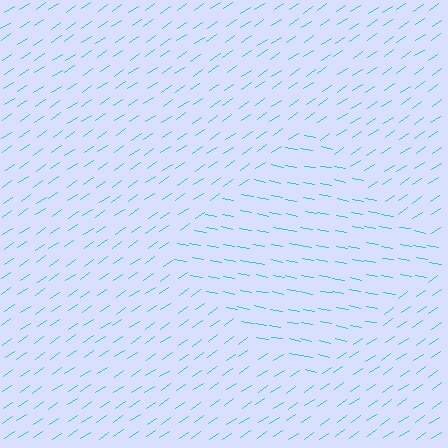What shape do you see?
I see a diamond.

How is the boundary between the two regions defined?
The boundary is defined purely by a change in line orientation (approximately 45 degrees difference). All lines are the same color and thickness.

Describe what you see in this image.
The image is filled with small cyan line segments. A diamond region in the image has lines oriented differently from the surrounding lines, creating a visible texture boundary.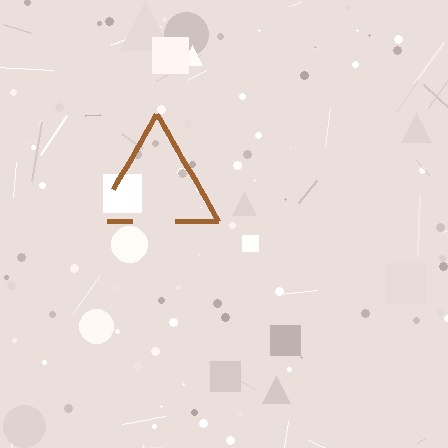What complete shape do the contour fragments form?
The contour fragments form a triangle.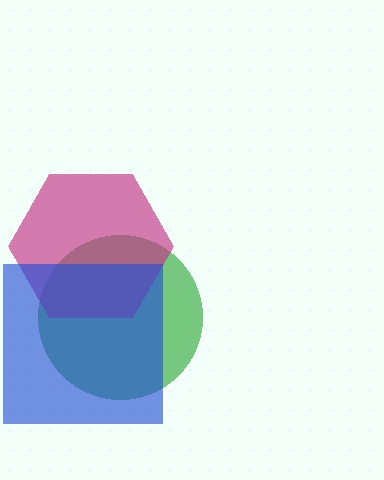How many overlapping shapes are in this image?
There are 3 overlapping shapes in the image.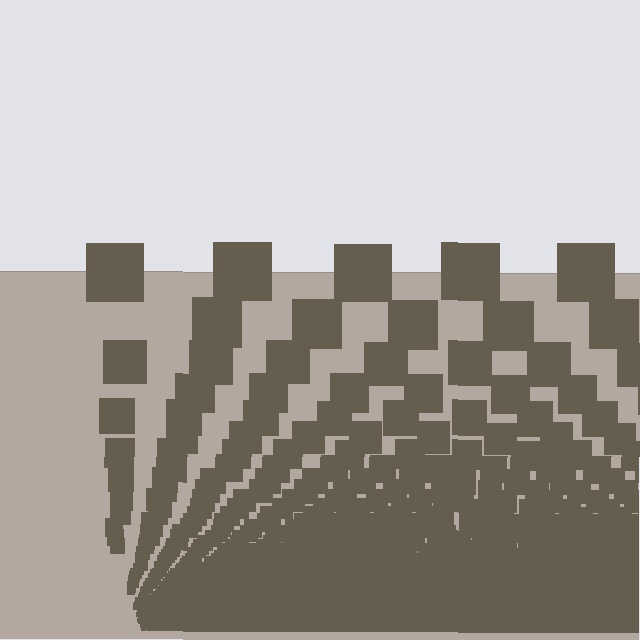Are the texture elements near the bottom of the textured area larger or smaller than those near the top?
Smaller. The gradient is inverted — elements near the bottom are smaller and denser.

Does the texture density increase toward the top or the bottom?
Density increases toward the bottom.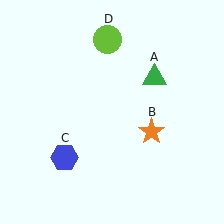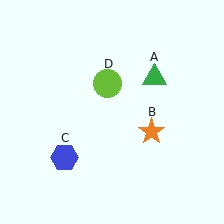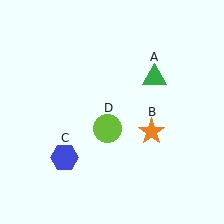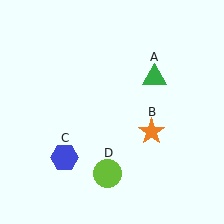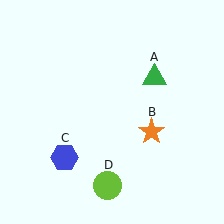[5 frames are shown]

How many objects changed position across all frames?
1 object changed position: lime circle (object D).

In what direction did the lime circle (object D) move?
The lime circle (object D) moved down.